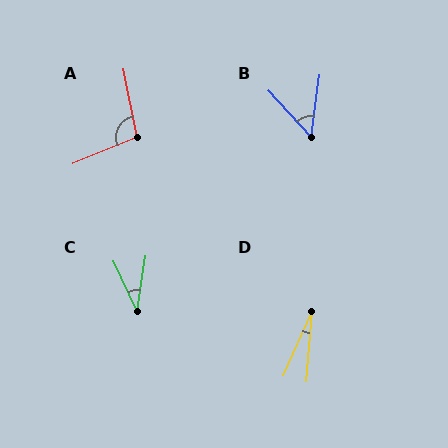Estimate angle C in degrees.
Approximately 34 degrees.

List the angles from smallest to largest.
D (20°), C (34°), B (50°), A (101°).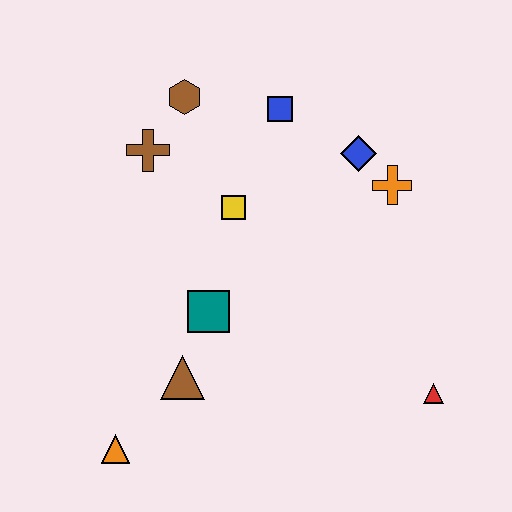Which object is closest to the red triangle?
The orange cross is closest to the red triangle.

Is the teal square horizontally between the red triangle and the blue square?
No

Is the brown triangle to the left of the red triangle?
Yes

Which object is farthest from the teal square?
The red triangle is farthest from the teal square.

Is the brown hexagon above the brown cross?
Yes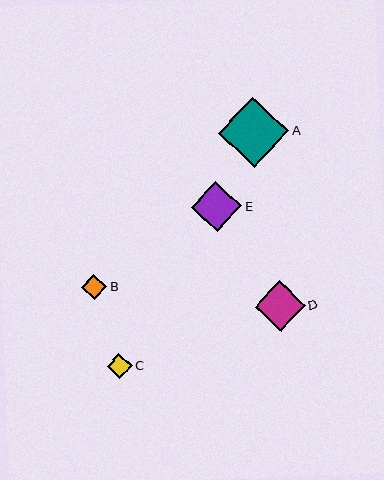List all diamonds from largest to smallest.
From largest to smallest: A, D, E, B, C.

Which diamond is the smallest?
Diamond C is the smallest with a size of approximately 25 pixels.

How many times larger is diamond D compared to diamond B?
Diamond D is approximately 2.0 times the size of diamond B.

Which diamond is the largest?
Diamond A is the largest with a size of approximately 70 pixels.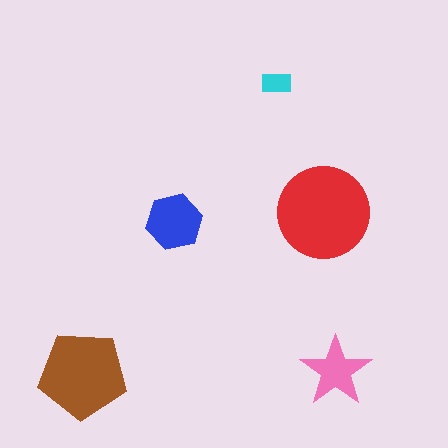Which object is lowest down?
The brown pentagon is bottommost.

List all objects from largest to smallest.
The red circle, the brown pentagon, the blue hexagon, the pink star, the cyan rectangle.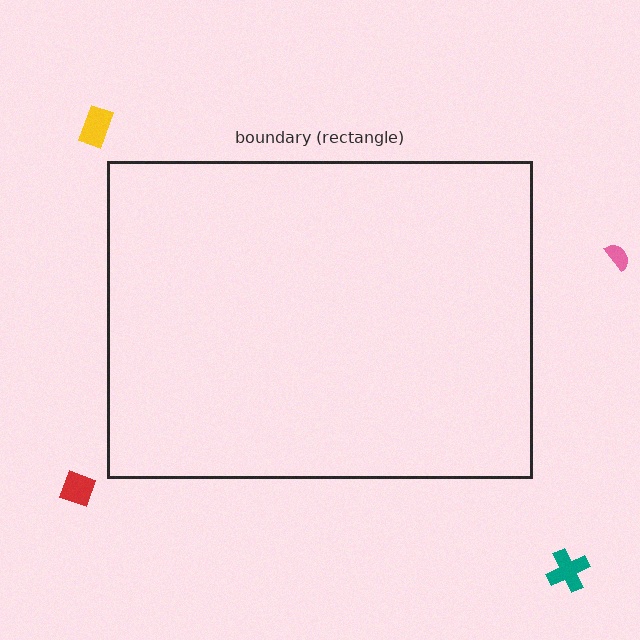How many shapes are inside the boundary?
0 inside, 4 outside.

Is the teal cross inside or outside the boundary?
Outside.